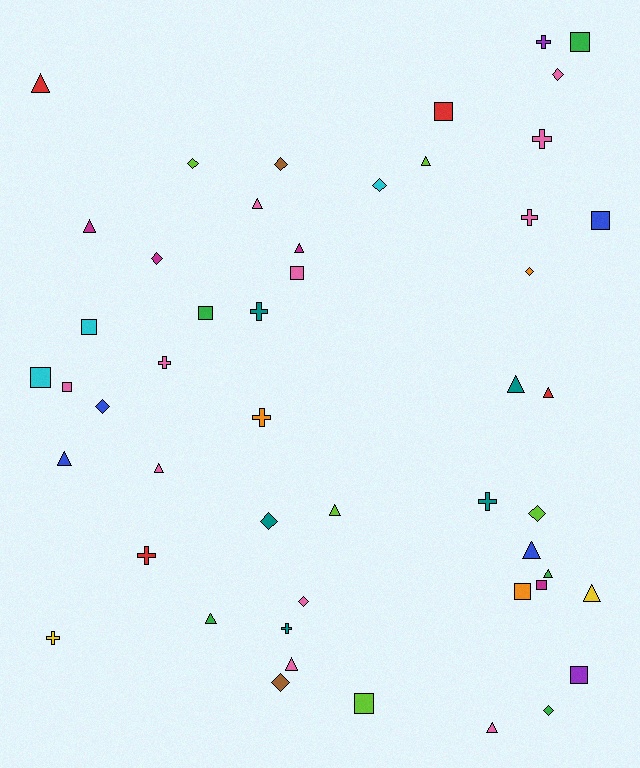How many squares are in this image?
There are 12 squares.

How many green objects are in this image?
There are 5 green objects.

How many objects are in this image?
There are 50 objects.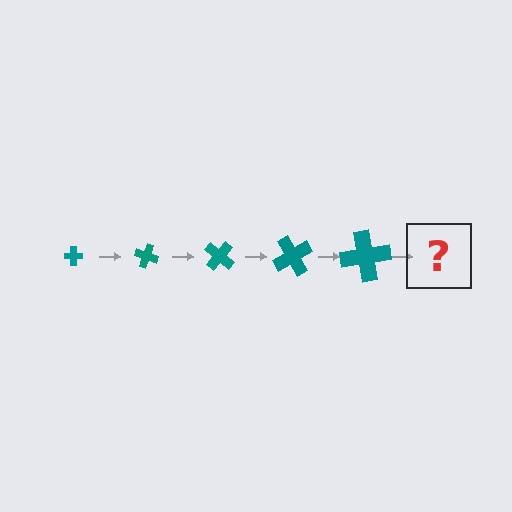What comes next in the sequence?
The next element should be a cross, larger than the previous one and rotated 100 degrees from the start.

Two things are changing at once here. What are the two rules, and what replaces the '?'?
The two rules are that the cross grows larger each step and it rotates 20 degrees each step. The '?' should be a cross, larger than the previous one and rotated 100 degrees from the start.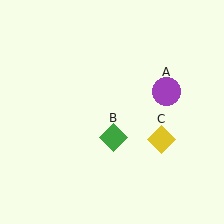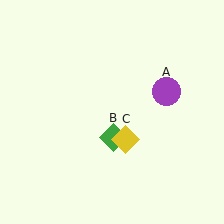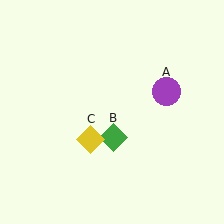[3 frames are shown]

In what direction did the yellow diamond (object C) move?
The yellow diamond (object C) moved left.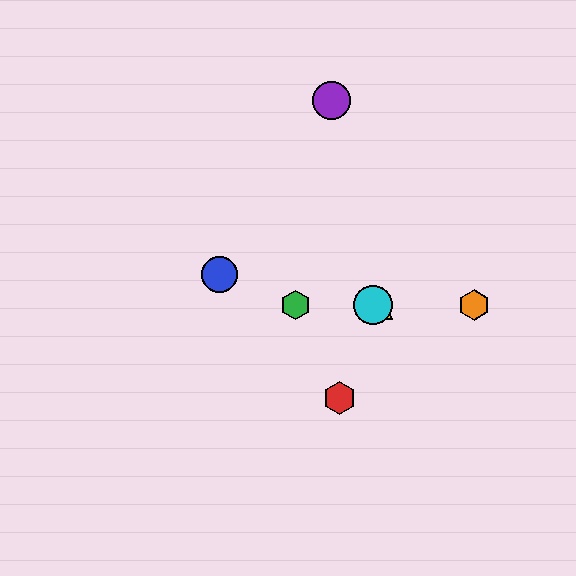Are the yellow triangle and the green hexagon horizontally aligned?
Yes, both are at y≈305.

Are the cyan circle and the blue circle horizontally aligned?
No, the cyan circle is at y≈305 and the blue circle is at y≈275.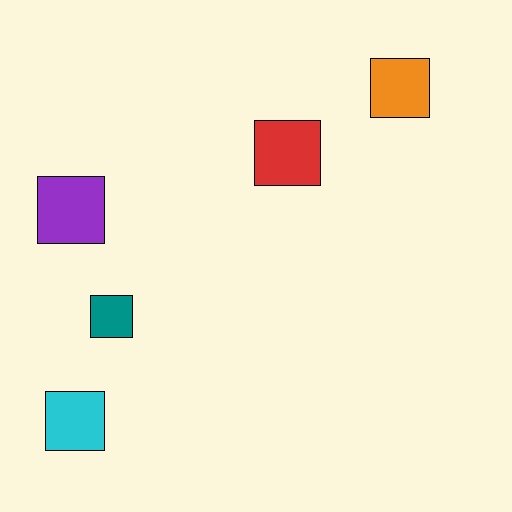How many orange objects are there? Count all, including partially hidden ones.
There is 1 orange object.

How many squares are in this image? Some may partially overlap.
There are 5 squares.